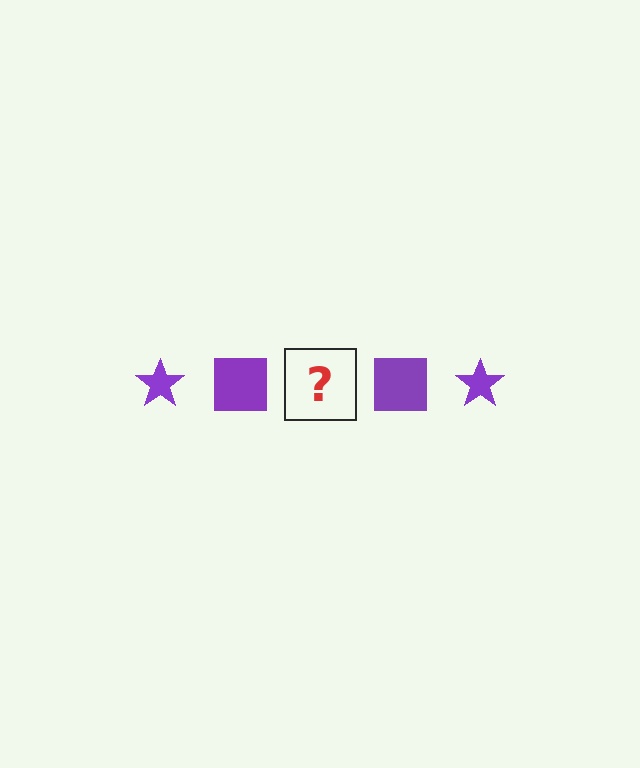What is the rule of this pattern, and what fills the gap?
The rule is that the pattern cycles through star, square shapes in purple. The gap should be filled with a purple star.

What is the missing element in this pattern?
The missing element is a purple star.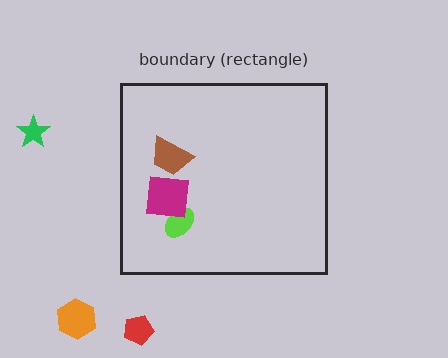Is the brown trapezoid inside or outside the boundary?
Inside.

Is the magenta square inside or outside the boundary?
Inside.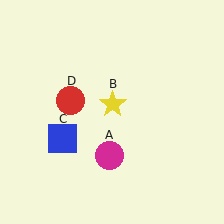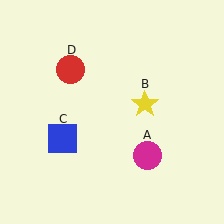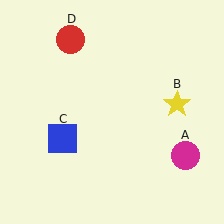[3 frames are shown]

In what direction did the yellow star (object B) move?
The yellow star (object B) moved right.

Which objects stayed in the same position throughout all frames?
Blue square (object C) remained stationary.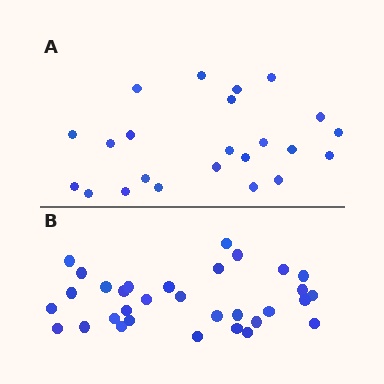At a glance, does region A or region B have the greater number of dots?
Region B (the bottom region) has more dots.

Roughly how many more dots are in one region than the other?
Region B has roughly 8 or so more dots than region A.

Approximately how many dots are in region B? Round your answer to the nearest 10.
About 30 dots. (The exact count is 32, which rounds to 30.)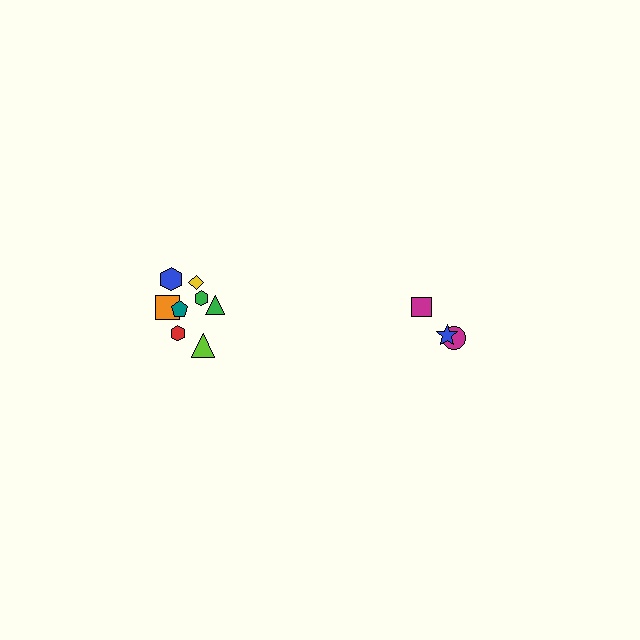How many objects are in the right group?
There are 3 objects.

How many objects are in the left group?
There are 8 objects.